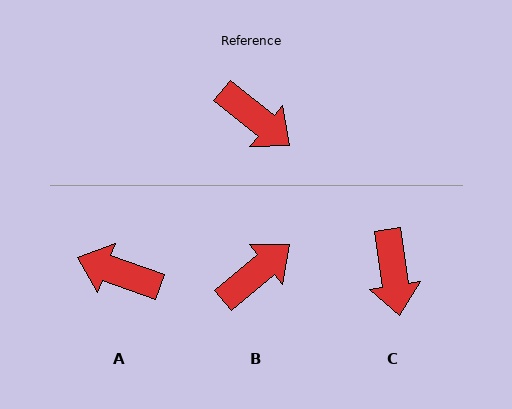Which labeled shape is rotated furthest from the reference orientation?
A, about 161 degrees away.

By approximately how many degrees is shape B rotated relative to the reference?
Approximately 79 degrees counter-clockwise.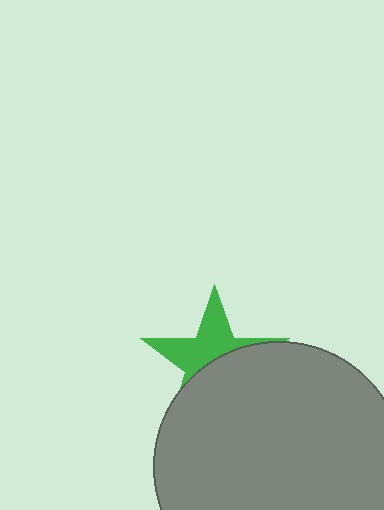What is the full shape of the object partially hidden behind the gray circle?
The partially hidden object is a green star.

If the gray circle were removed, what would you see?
You would see the complete green star.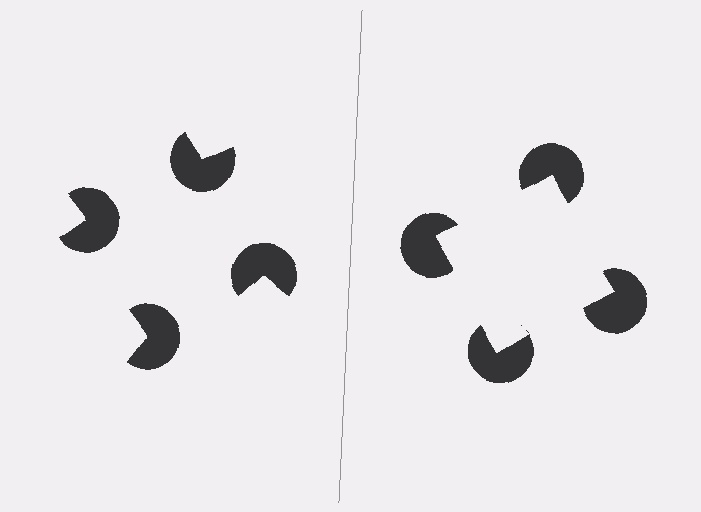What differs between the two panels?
The pac-man discs are positioned identically on both sides; only the wedge orientations differ. On the right they align to a square; on the left they are misaligned.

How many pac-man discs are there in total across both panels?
8 — 4 on each side.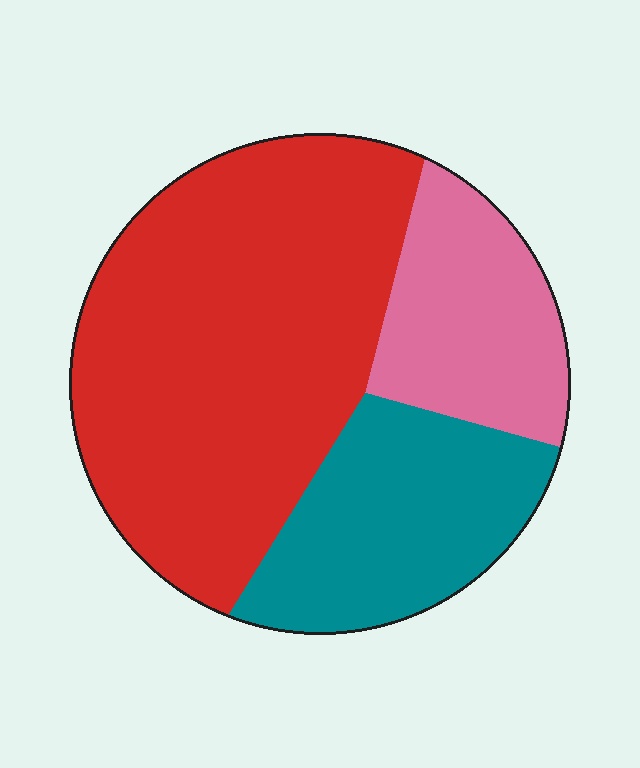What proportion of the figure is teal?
Teal covers 24% of the figure.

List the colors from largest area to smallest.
From largest to smallest: red, teal, pink.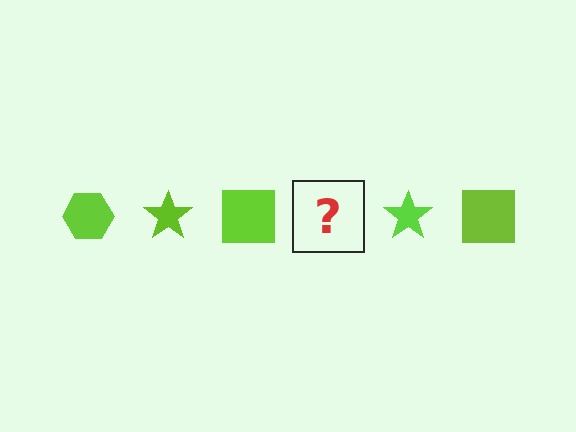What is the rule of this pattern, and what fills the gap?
The rule is that the pattern cycles through hexagon, star, square shapes in lime. The gap should be filled with a lime hexagon.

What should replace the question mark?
The question mark should be replaced with a lime hexagon.